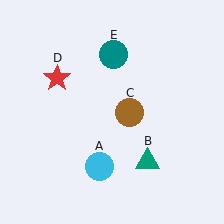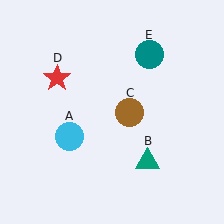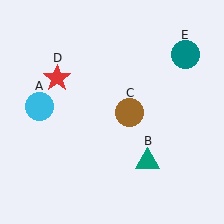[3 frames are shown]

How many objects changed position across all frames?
2 objects changed position: cyan circle (object A), teal circle (object E).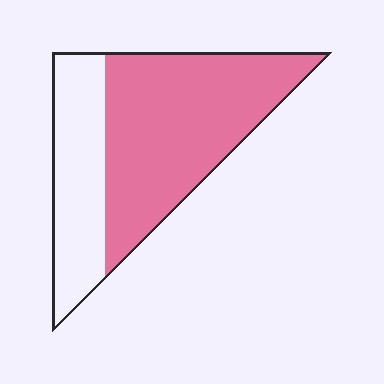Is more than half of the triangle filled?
Yes.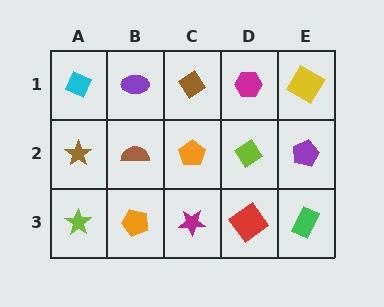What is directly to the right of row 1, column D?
A yellow diamond.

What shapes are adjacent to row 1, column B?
A brown semicircle (row 2, column B), a cyan diamond (row 1, column A), a brown diamond (row 1, column C).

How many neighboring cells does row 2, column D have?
4.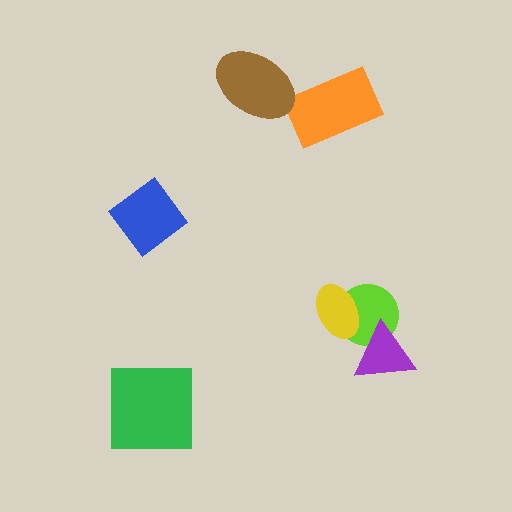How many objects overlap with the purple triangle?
1 object overlaps with the purple triangle.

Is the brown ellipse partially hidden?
No, no other shape covers it.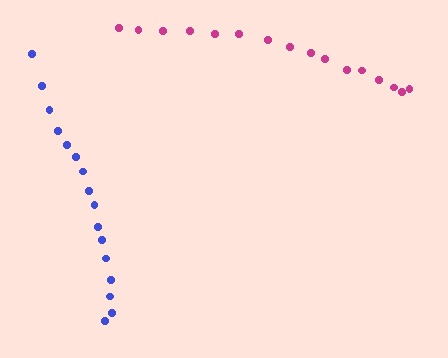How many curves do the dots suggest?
There are 2 distinct paths.